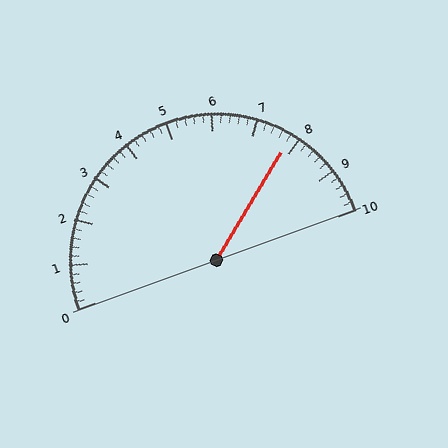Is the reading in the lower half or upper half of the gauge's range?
The reading is in the upper half of the range (0 to 10).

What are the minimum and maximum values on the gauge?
The gauge ranges from 0 to 10.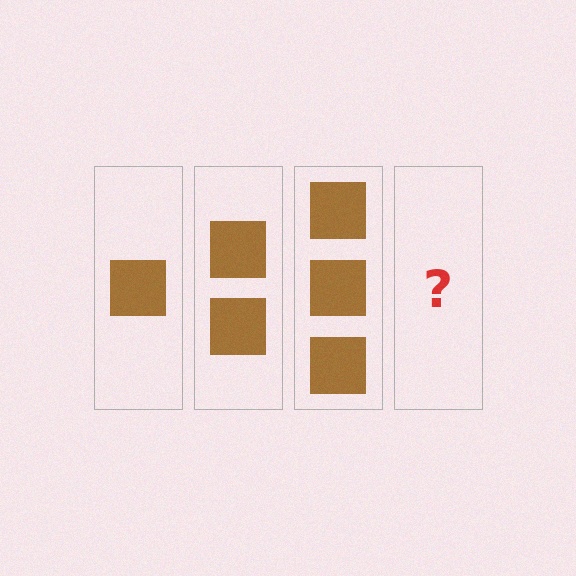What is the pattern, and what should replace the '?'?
The pattern is that each step adds one more square. The '?' should be 4 squares.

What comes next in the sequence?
The next element should be 4 squares.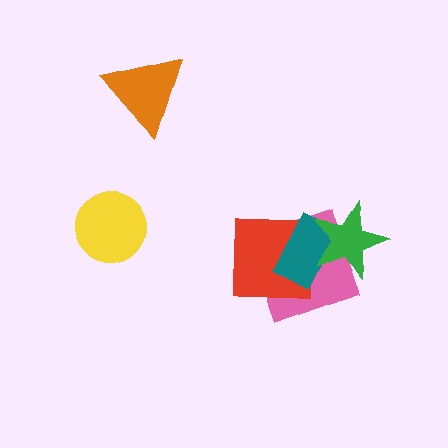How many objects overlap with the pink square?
3 objects overlap with the pink square.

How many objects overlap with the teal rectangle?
3 objects overlap with the teal rectangle.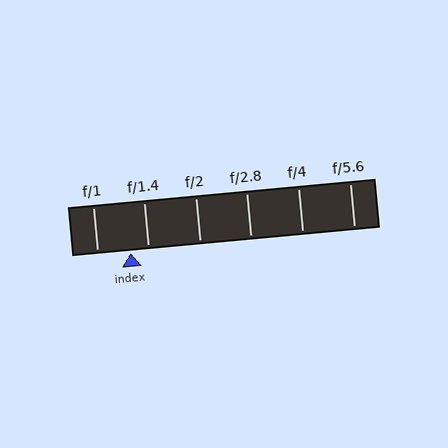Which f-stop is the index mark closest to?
The index mark is closest to f/1.4.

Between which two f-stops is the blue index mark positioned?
The index mark is between f/1 and f/1.4.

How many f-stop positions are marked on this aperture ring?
There are 6 f-stop positions marked.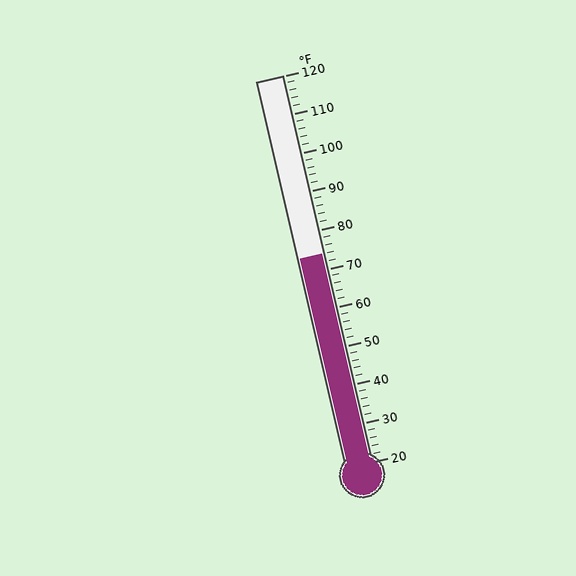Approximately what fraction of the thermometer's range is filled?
The thermometer is filled to approximately 55% of its range.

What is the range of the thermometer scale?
The thermometer scale ranges from 20°F to 120°F.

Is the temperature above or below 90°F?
The temperature is below 90°F.